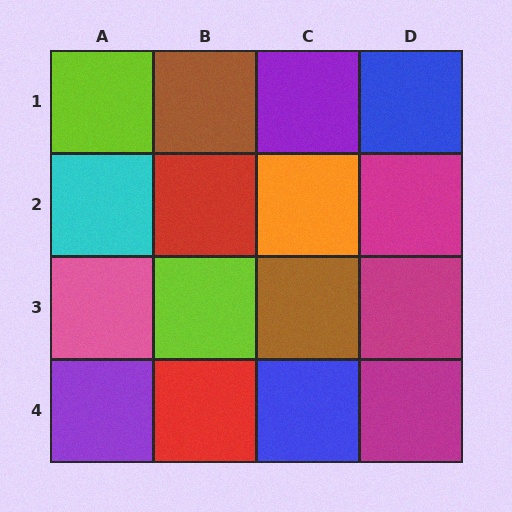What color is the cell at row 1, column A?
Lime.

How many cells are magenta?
3 cells are magenta.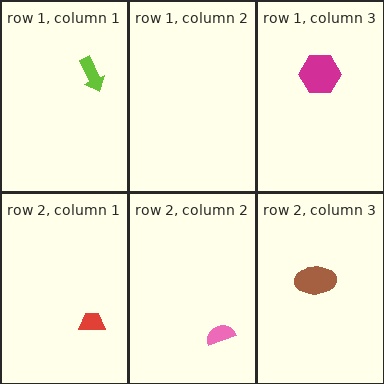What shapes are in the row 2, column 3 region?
The brown ellipse.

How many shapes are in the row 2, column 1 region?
1.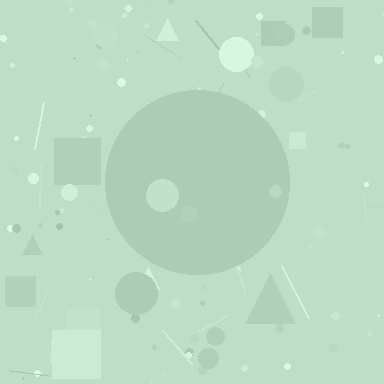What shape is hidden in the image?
A circle is hidden in the image.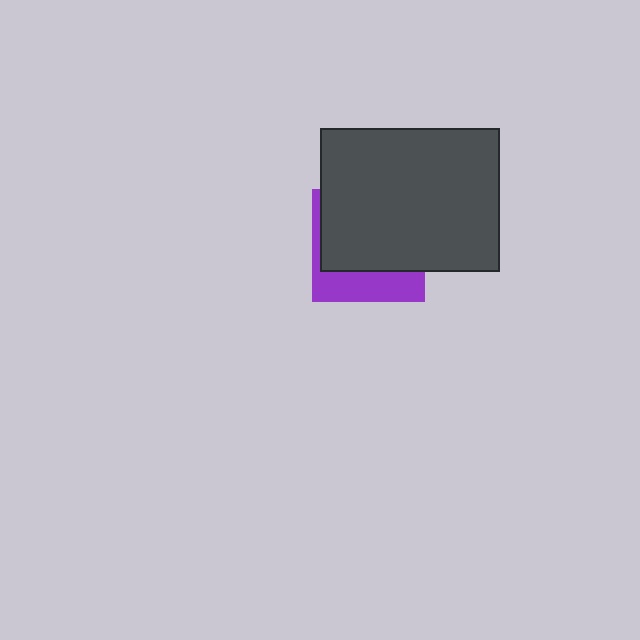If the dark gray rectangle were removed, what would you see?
You would see the complete purple square.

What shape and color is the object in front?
The object in front is a dark gray rectangle.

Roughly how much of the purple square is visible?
A small part of it is visible (roughly 32%).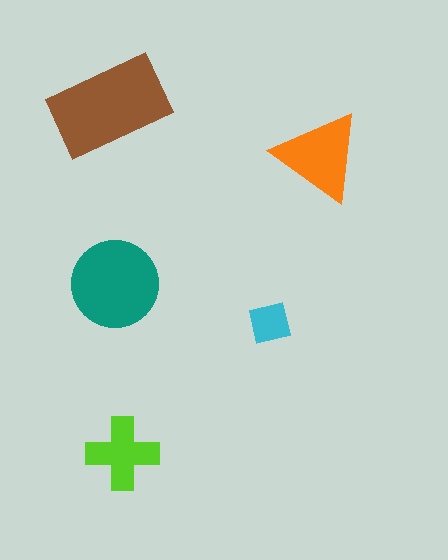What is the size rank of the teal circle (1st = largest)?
2nd.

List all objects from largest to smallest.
The brown rectangle, the teal circle, the orange triangle, the lime cross, the cyan square.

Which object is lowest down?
The lime cross is bottommost.